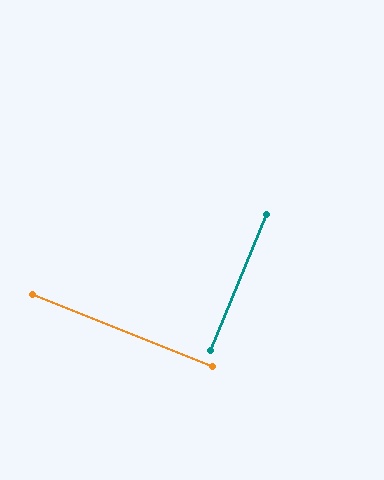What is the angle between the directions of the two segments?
Approximately 89 degrees.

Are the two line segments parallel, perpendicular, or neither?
Perpendicular — they meet at approximately 89°.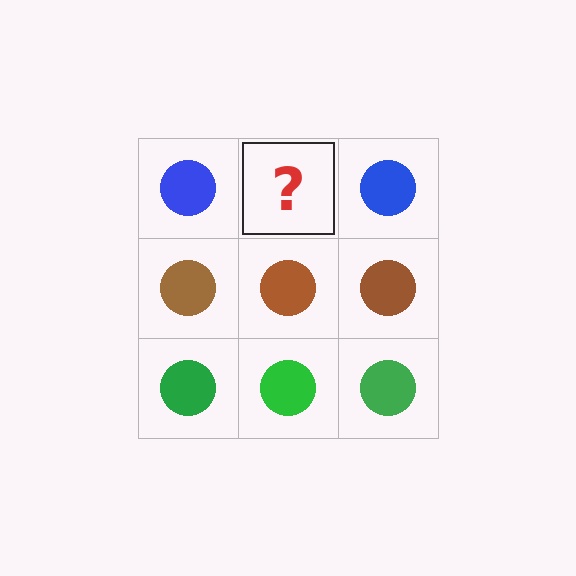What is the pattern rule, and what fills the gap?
The rule is that each row has a consistent color. The gap should be filled with a blue circle.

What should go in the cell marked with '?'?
The missing cell should contain a blue circle.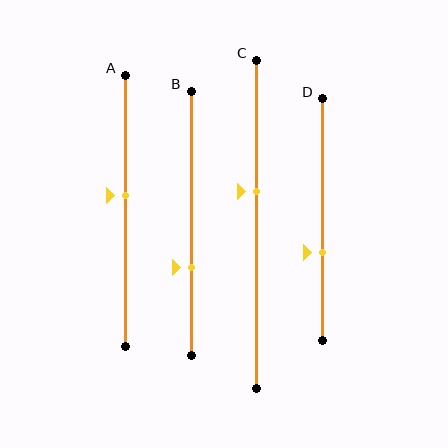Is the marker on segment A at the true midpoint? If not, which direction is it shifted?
No, the marker on segment A is shifted upward by about 6% of the segment length.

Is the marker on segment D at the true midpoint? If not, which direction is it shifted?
No, the marker on segment D is shifted downward by about 13% of the segment length.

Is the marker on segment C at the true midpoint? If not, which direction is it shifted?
No, the marker on segment C is shifted upward by about 10% of the segment length.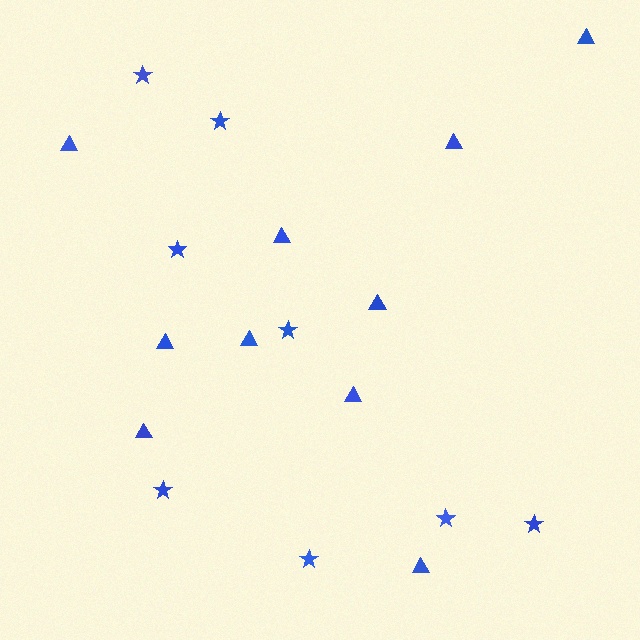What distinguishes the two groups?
There are 2 groups: one group of triangles (10) and one group of stars (8).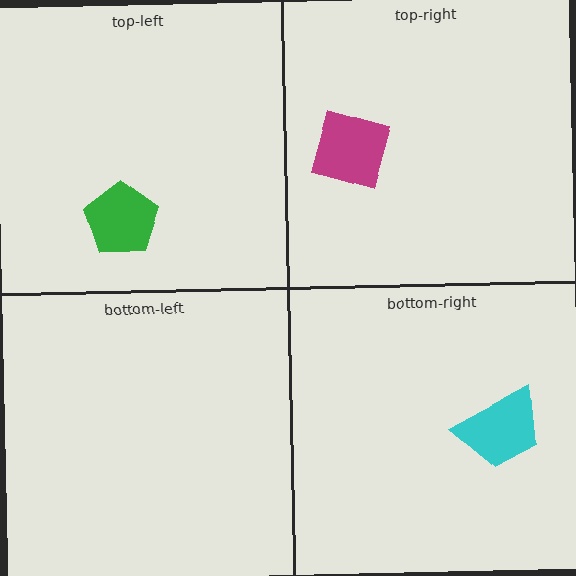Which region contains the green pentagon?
The top-left region.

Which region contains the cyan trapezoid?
The bottom-right region.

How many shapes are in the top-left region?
1.